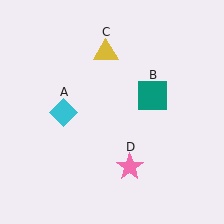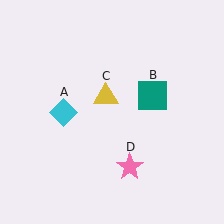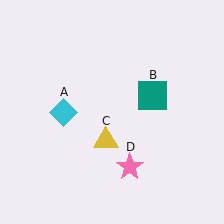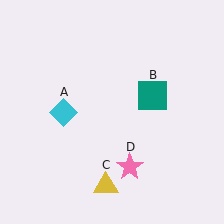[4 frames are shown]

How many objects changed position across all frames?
1 object changed position: yellow triangle (object C).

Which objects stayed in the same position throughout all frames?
Cyan diamond (object A) and teal square (object B) and pink star (object D) remained stationary.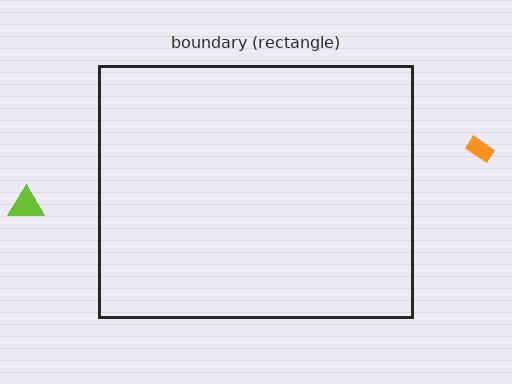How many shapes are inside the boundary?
0 inside, 2 outside.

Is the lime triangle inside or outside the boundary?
Outside.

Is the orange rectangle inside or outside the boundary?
Outside.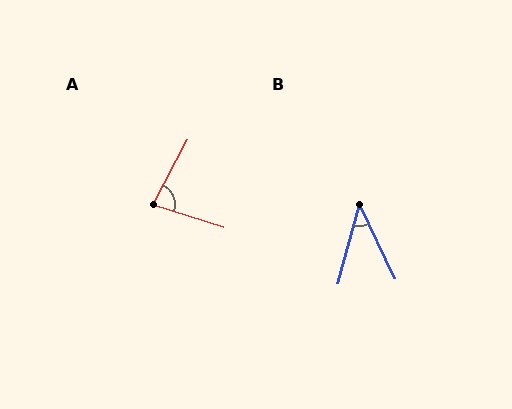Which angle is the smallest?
B, at approximately 41 degrees.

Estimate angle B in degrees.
Approximately 41 degrees.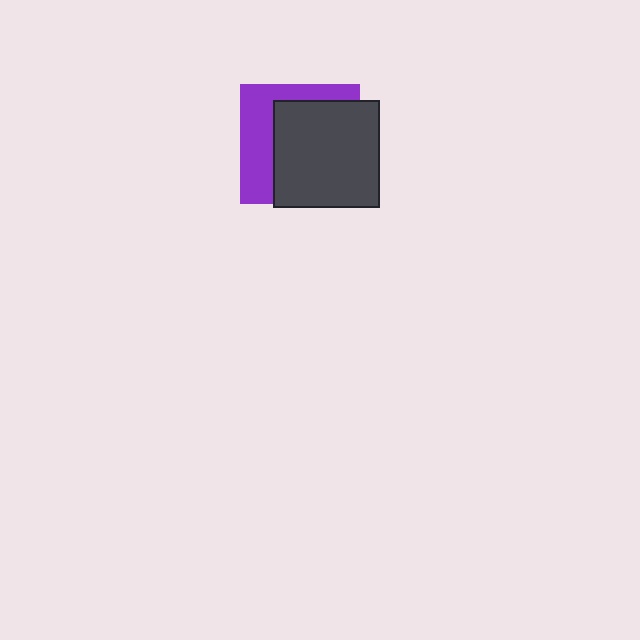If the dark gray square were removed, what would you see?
You would see the complete purple square.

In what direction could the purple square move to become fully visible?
The purple square could move left. That would shift it out from behind the dark gray square entirely.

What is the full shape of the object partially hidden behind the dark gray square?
The partially hidden object is a purple square.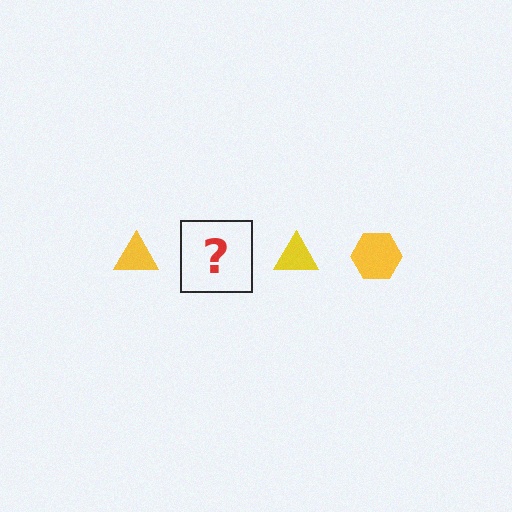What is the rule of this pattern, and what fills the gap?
The rule is that the pattern cycles through triangle, hexagon shapes in yellow. The gap should be filled with a yellow hexagon.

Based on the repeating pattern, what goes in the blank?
The blank should be a yellow hexagon.